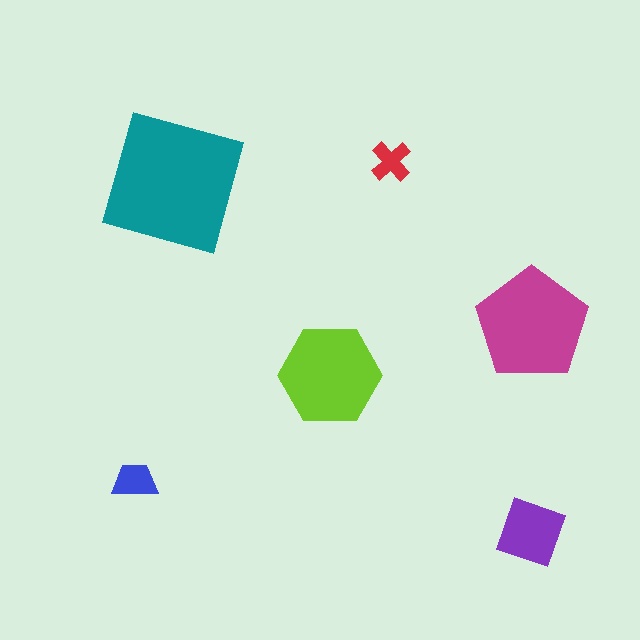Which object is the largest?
The teal square.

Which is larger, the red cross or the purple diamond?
The purple diamond.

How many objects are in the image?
There are 6 objects in the image.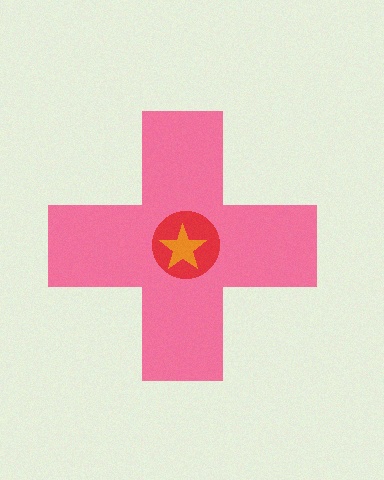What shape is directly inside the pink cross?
The red circle.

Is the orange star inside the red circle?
Yes.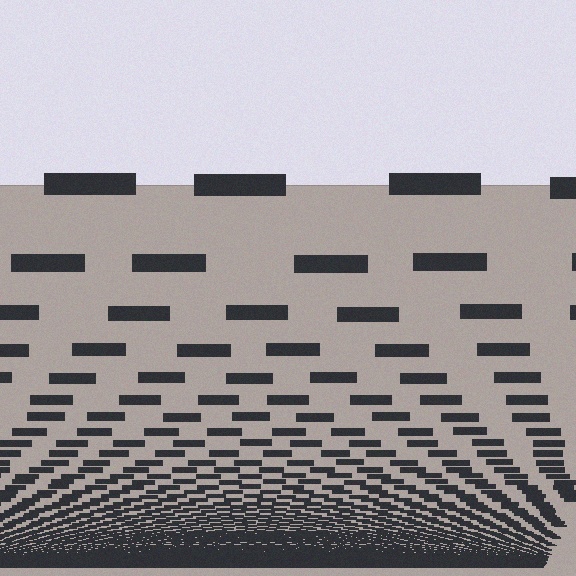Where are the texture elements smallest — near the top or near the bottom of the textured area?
Near the bottom.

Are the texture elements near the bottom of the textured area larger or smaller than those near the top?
Smaller. The gradient is inverted — elements near the bottom are smaller and denser.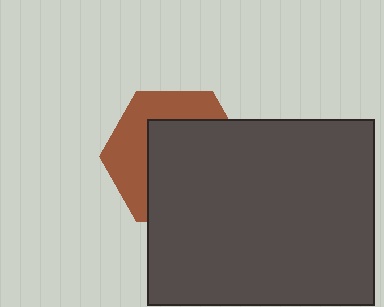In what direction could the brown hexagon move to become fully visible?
The brown hexagon could move toward the upper-left. That would shift it out from behind the dark gray rectangle entirely.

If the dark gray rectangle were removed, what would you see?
You would see the complete brown hexagon.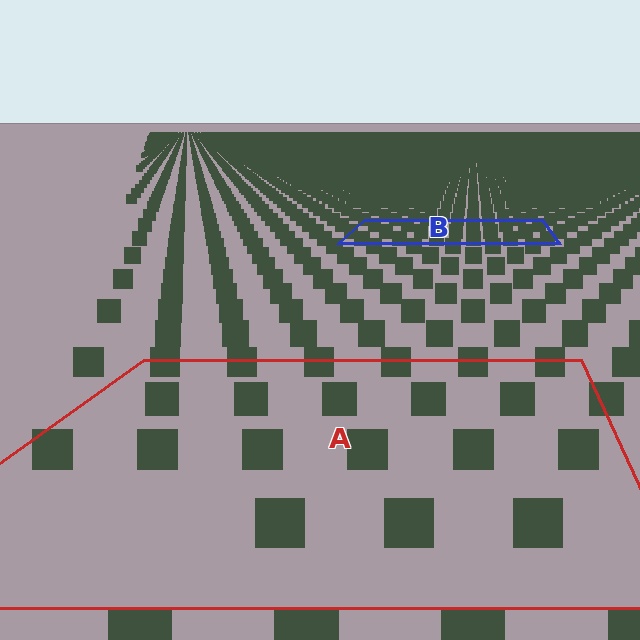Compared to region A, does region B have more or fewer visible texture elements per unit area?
Region B has more texture elements per unit area — they are packed more densely because it is farther away.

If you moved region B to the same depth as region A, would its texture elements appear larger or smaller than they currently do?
They would appear larger. At a closer depth, the same texture elements are projected at a bigger on-screen size.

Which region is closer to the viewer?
Region A is closer. The texture elements there are larger and more spread out.